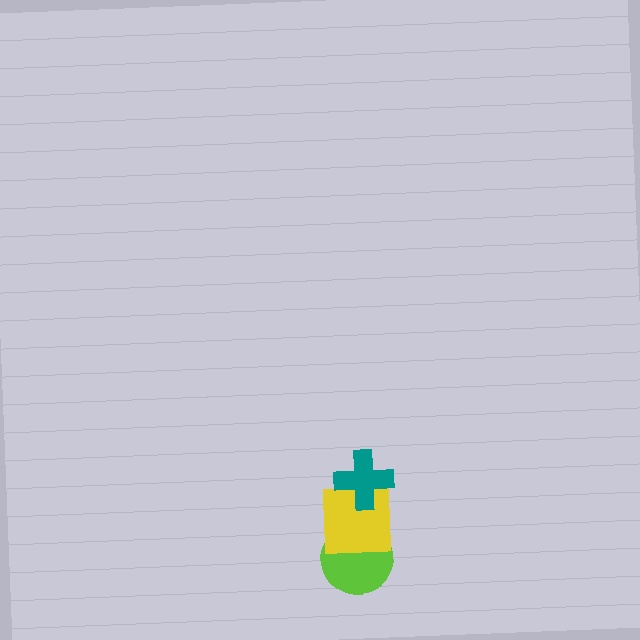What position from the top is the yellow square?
The yellow square is 2nd from the top.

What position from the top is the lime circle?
The lime circle is 3rd from the top.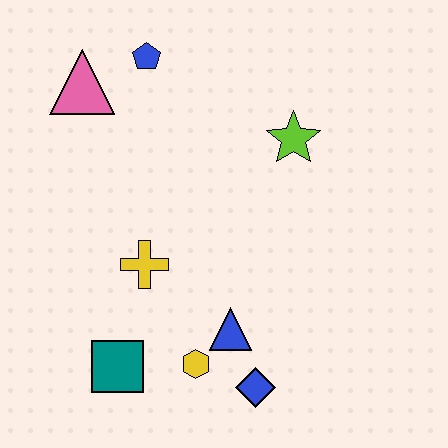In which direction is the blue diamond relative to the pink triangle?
The blue diamond is below the pink triangle.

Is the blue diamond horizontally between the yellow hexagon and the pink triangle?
No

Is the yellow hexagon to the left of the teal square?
No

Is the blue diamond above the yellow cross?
No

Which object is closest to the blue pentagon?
The pink triangle is closest to the blue pentagon.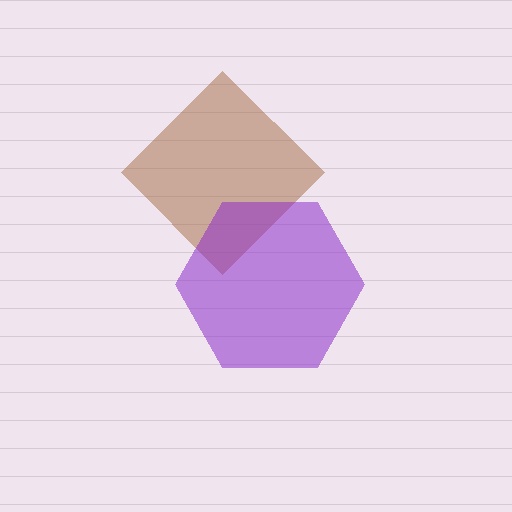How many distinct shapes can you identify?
There are 2 distinct shapes: a brown diamond, a purple hexagon.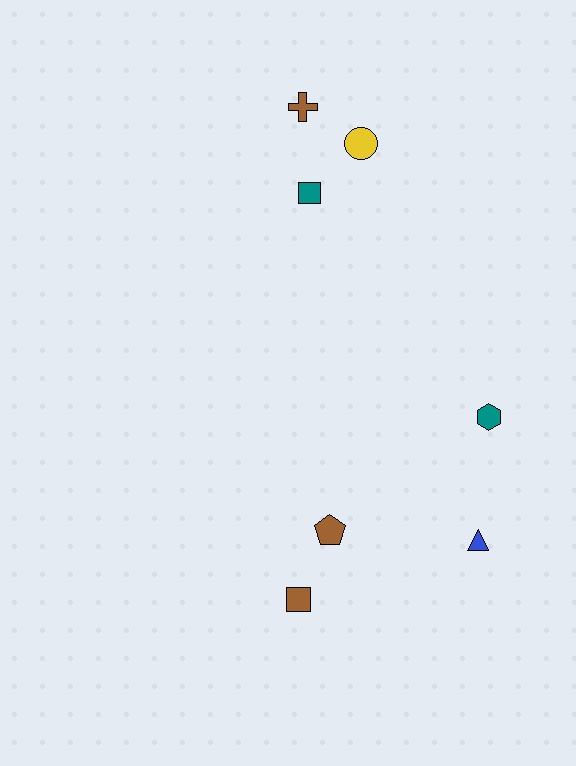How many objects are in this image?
There are 7 objects.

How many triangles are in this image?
There is 1 triangle.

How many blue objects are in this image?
There is 1 blue object.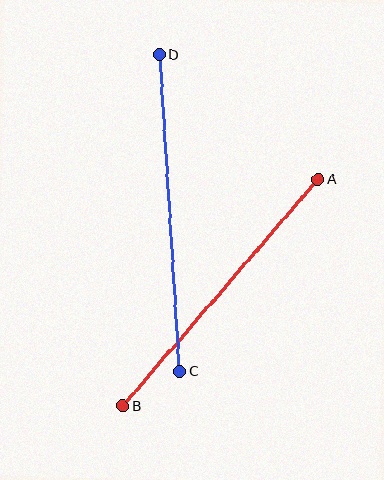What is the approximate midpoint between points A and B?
The midpoint is at approximately (220, 292) pixels.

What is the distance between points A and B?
The distance is approximately 299 pixels.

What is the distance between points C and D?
The distance is approximately 317 pixels.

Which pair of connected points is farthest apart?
Points C and D are farthest apart.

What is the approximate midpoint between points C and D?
The midpoint is at approximately (170, 213) pixels.